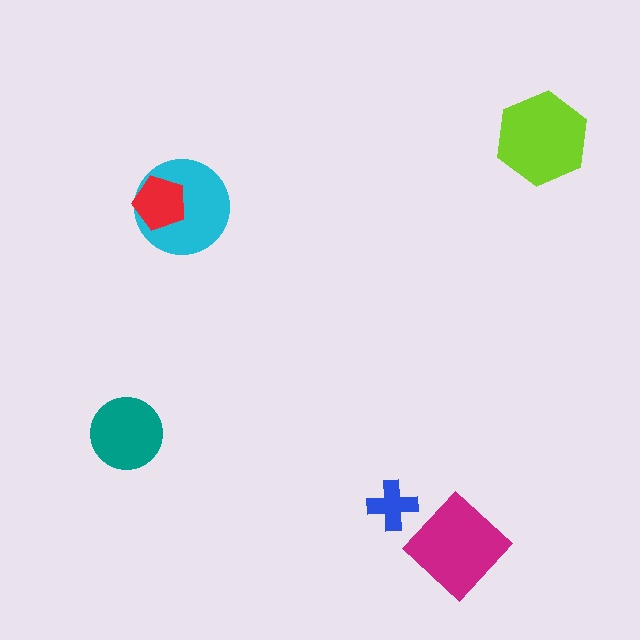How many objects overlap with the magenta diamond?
0 objects overlap with the magenta diamond.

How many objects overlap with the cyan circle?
1 object overlaps with the cyan circle.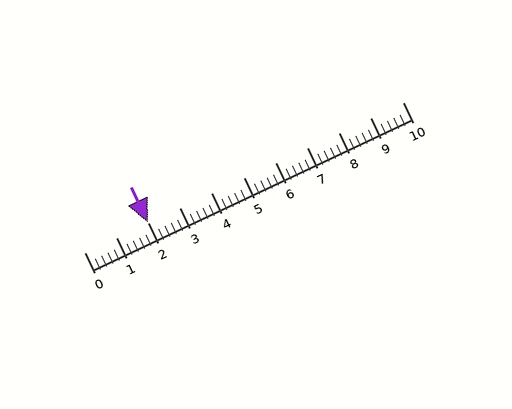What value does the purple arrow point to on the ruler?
The purple arrow points to approximately 2.0.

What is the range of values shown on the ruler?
The ruler shows values from 0 to 10.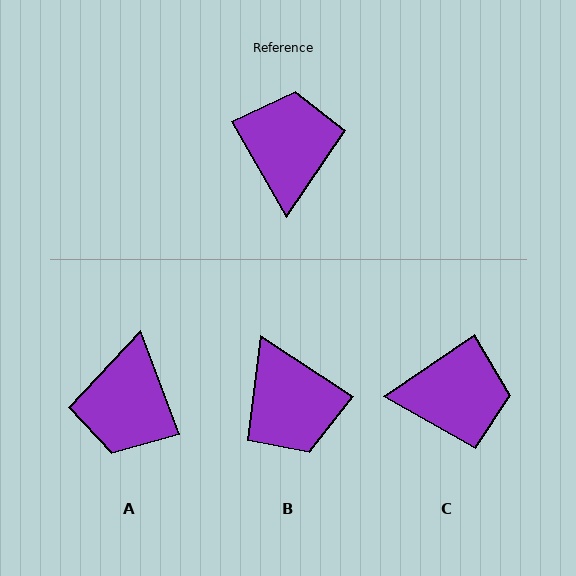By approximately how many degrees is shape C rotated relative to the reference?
Approximately 86 degrees clockwise.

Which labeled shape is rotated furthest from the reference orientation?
A, about 171 degrees away.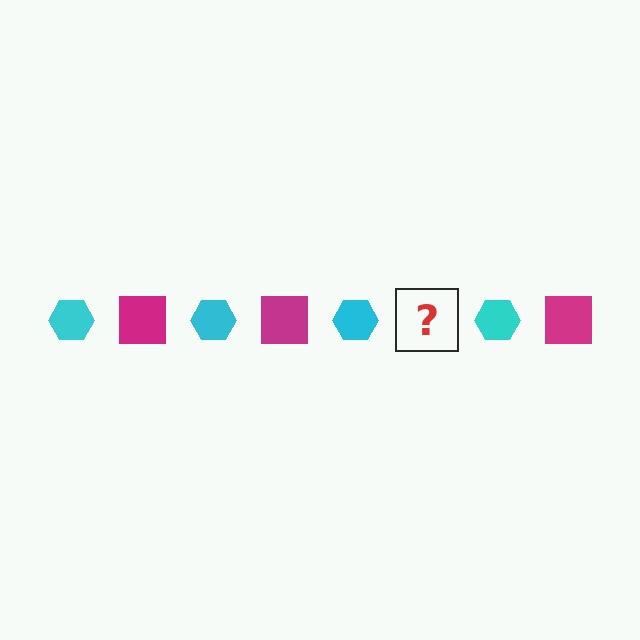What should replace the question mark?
The question mark should be replaced with a magenta square.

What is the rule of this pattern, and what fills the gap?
The rule is that the pattern alternates between cyan hexagon and magenta square. The gap should be filled with a magenta square.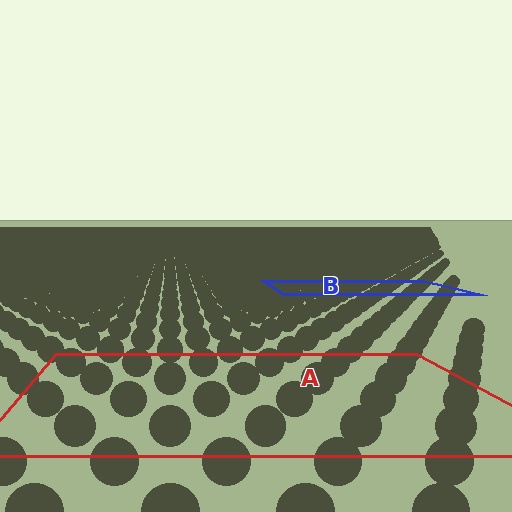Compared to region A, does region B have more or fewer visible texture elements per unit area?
Region B has more texture elements per unit area — they are packed more densely because it is farther away.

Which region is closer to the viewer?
Region A is closer. The texture elements there are larger and more spread out.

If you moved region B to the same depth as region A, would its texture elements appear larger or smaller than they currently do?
They would appear larger. At a closer depth, the same texture elements are projected at a bigger on-screen size.